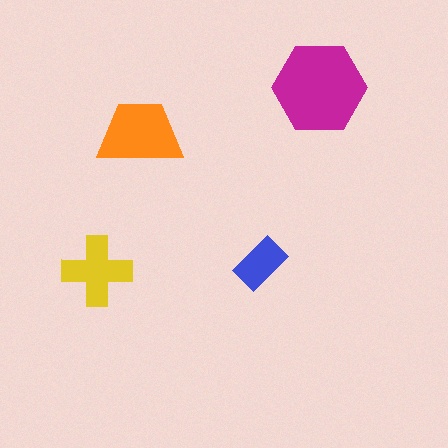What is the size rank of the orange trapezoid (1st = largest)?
2nd.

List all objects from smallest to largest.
The blue rectangle, the yellow cross, the orange trapezoid, the magenta hexagon.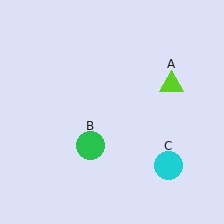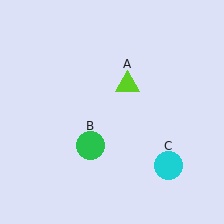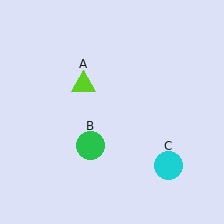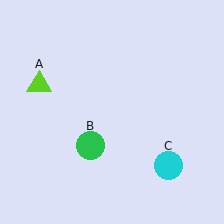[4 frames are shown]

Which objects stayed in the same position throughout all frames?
Green circle (object B) and cyan circle (object C) remained stationary.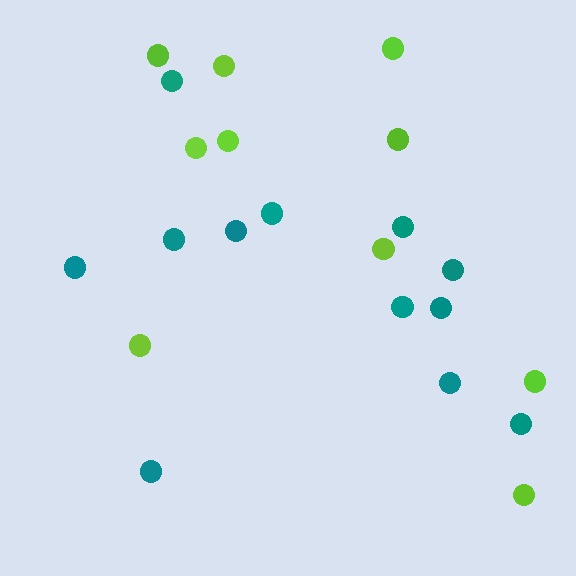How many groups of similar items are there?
There are 2 groups: one group of lime circles (10) and one group of teal circles (12).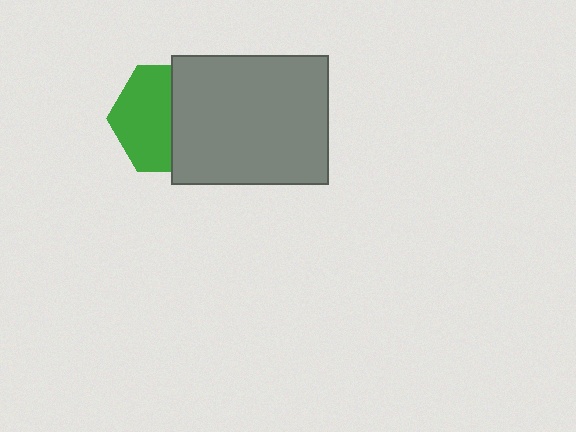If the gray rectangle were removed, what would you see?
You would see the complete green hexagon.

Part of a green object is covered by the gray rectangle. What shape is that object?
It is a hexagon.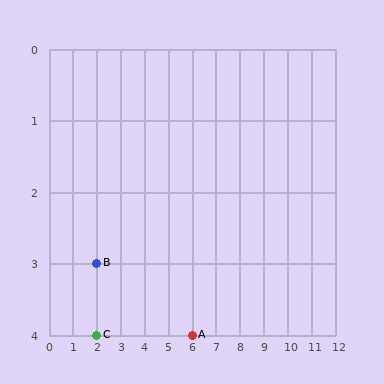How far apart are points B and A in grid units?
Points B and A are 4 columns and 1 row apart (about 4.1 grid units diagonally).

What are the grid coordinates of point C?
Point C is at grid coordinates (2, 4).